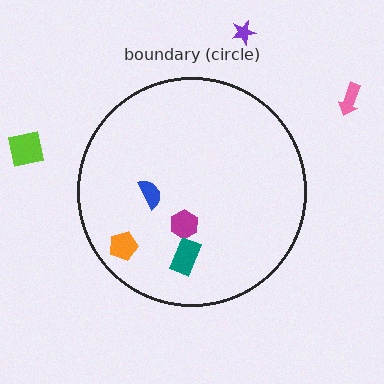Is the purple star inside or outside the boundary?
Outside.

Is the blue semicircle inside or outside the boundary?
Inside.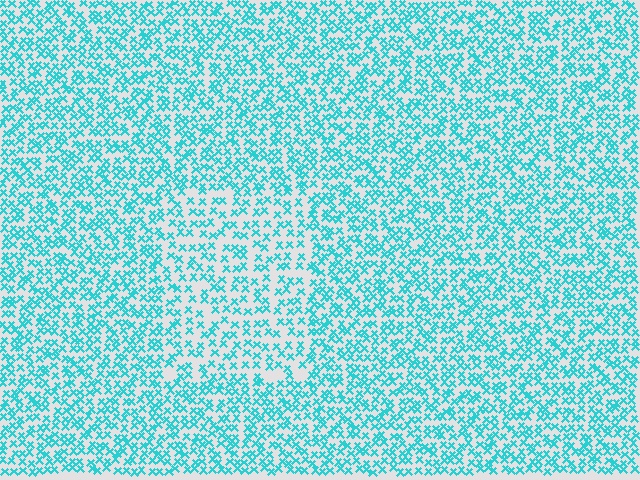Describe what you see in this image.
The image contains small cyan elements arranged at two different densities. A rectangle-shaped region is visible where the elements are less densely packed than the surrounding area.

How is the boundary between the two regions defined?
The boundary is defined by a change in element density (approximately 1.6x ratio). All elements are the same color, size, and shape.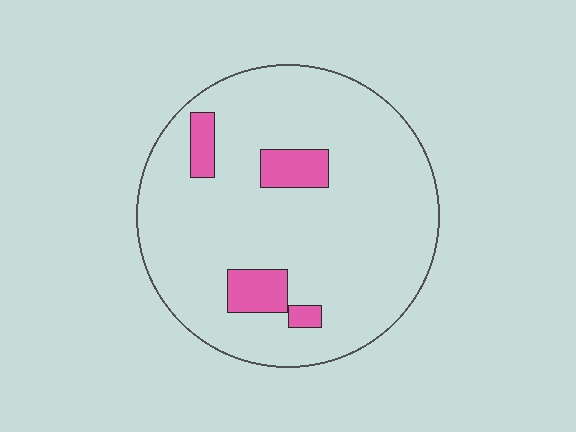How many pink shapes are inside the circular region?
4.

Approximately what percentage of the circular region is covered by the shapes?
Approximately 10%.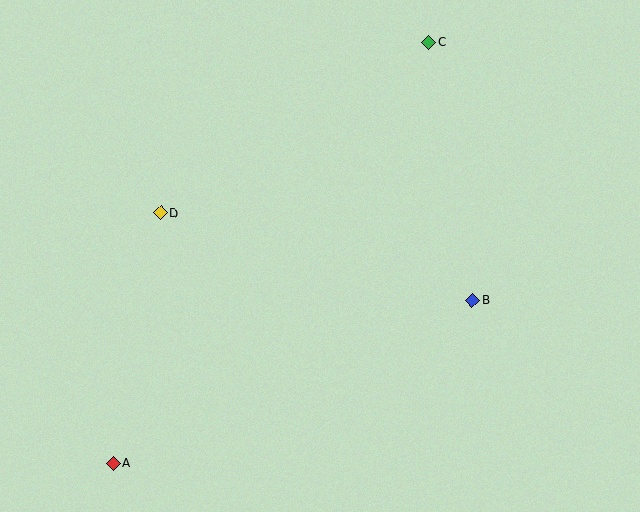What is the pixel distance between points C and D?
The distance between C and D is 318 pixels.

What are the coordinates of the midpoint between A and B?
The midpoint between A and B is at (293, 382).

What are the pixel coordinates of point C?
Point C is at (429, 43).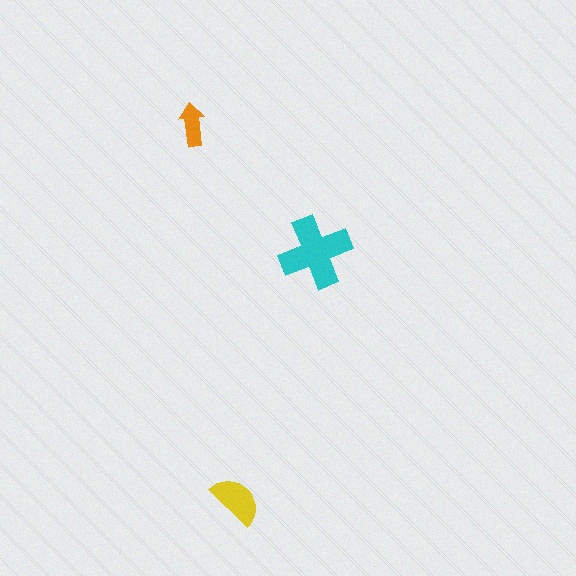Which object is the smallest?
The orange arrow.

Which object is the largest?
The cyan cross.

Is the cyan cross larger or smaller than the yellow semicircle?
Larger.